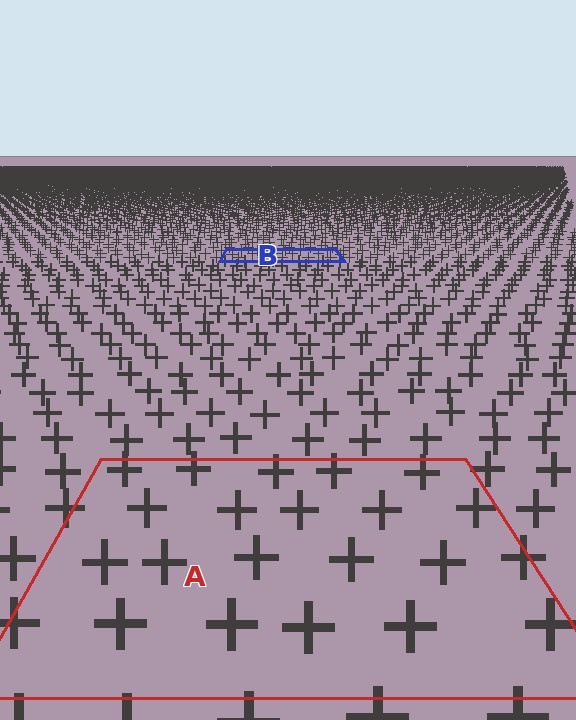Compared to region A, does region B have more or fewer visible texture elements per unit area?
Region B has more texture elements per unit area — they are packed more densely because it is farther away.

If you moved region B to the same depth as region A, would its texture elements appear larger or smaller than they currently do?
They would appear larger. At a closer depth, the same texture elements are projected at a bigger on-screen size.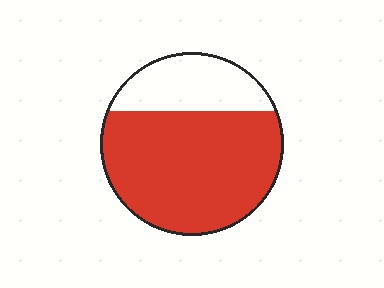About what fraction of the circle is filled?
About three quarters (3/4).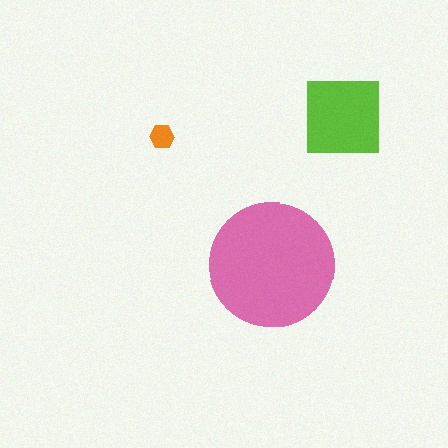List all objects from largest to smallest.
The pink circle, the lime square, the orange hexagon.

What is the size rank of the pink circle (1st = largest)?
1st.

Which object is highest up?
The lime square is topmost.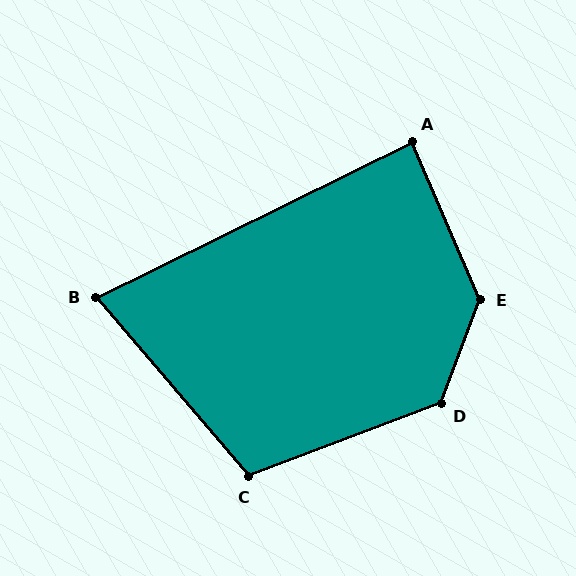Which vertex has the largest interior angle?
E, at approximately 137 degrees.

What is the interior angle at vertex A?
Approximately 87 degrees (approximately right).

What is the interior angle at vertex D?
Approximately 131 degrees (obtuse).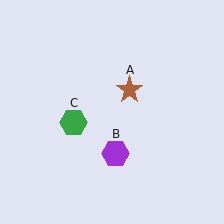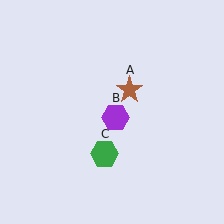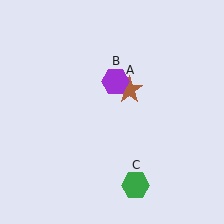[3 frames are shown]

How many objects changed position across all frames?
2 objects changed position: purple hexagon (object B), green hexagon (object C).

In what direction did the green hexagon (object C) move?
The green hexagon (object C) moved down and to the right.